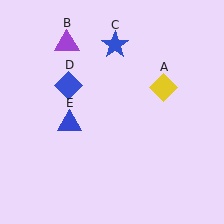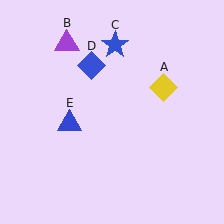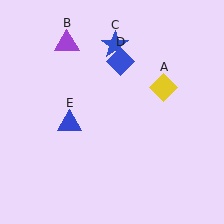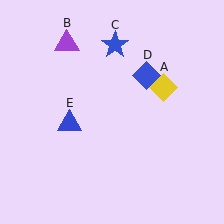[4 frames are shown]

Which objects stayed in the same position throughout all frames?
Yellow diamond (object A) and purple triangle (object B) and blue star (object C) and blue triangle (object E) remained stationary.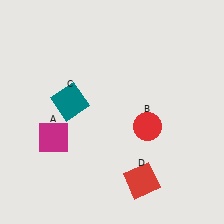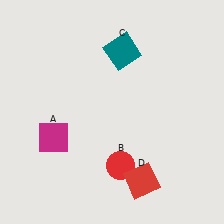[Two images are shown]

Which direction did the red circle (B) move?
The red circle (B) moved down.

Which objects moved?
The objects that moved are: the red circle (B), the teal square (C).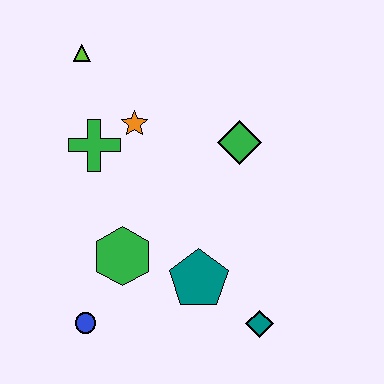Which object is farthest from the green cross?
The teal diamond is farthest from the green cross.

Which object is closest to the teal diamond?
The teal pentagon is closest to the teal diamond.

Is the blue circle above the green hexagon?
No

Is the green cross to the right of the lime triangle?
Yes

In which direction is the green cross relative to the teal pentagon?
The green cross is above the teal pentagon.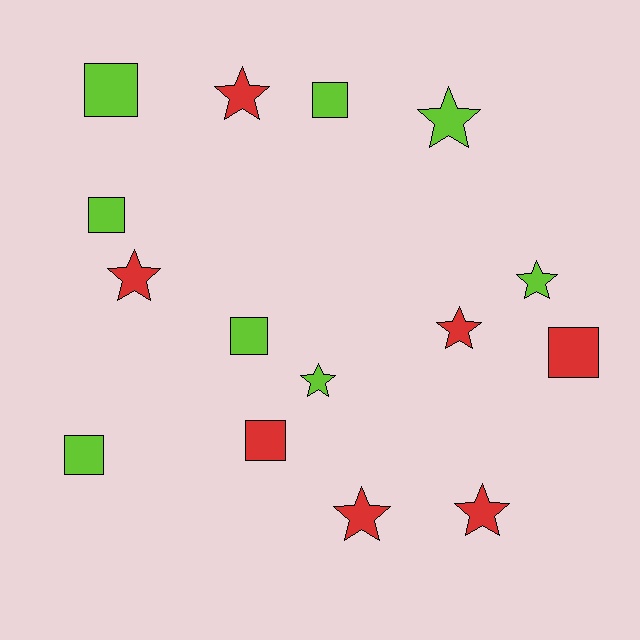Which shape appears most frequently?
Star, with 8 objects.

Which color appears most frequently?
Lime, with 8 objects.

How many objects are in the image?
There are 15 objects.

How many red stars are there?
There are 5 red stars.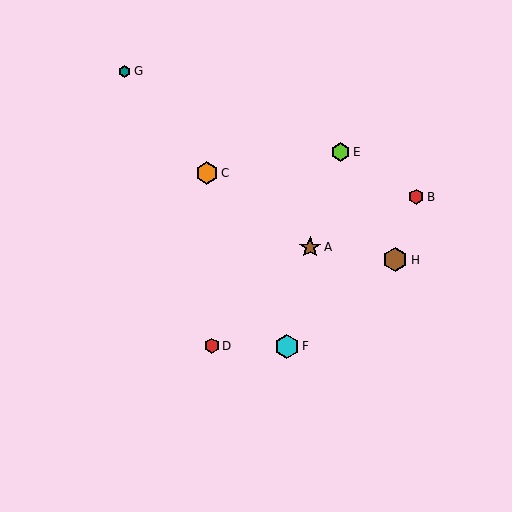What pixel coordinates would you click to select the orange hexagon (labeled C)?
Click at (207, 173) to select the orange hexagon C.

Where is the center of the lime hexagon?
The center of the lime hexagon is at (340, 152).